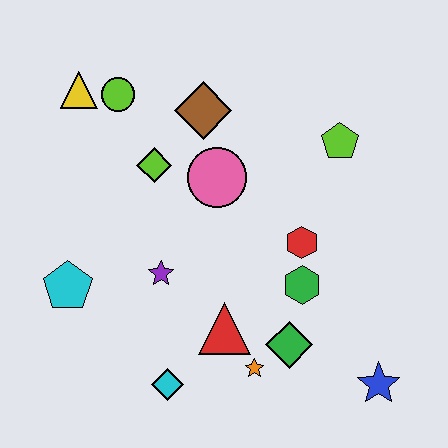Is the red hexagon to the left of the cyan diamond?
No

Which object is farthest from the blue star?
The yellow triangle is farthest from the blue star.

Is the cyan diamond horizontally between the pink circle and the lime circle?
Yes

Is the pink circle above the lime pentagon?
No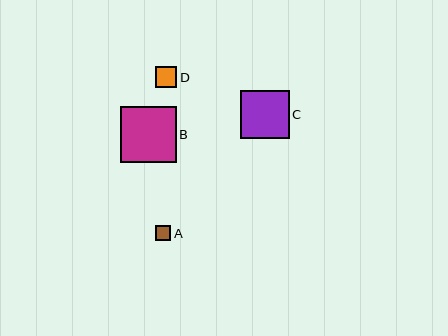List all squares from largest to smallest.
From largest to smallest: B, C, D, A.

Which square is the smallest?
Square A is the smallest with a size of approximately 15 pixels.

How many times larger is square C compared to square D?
Square C is approximately 2.3 times the size of square D.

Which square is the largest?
Square B is the largest with a size of approximately 56 pixels.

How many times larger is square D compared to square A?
Square D is approximately 1.4 times the size of square A.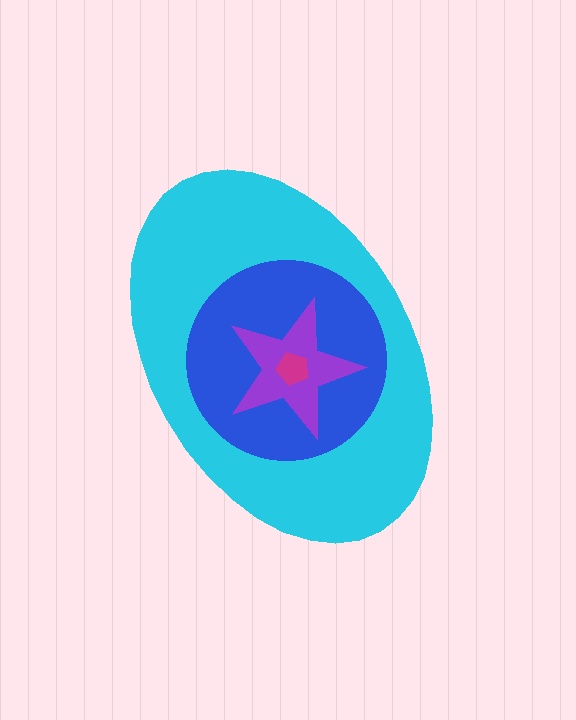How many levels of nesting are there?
4.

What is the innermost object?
The magenta pentagon.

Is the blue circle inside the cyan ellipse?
Yes.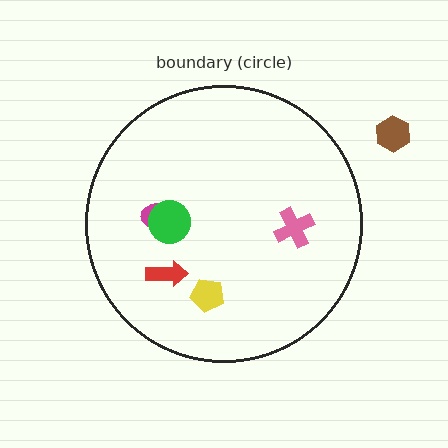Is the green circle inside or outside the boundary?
Inside.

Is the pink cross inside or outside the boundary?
Inside.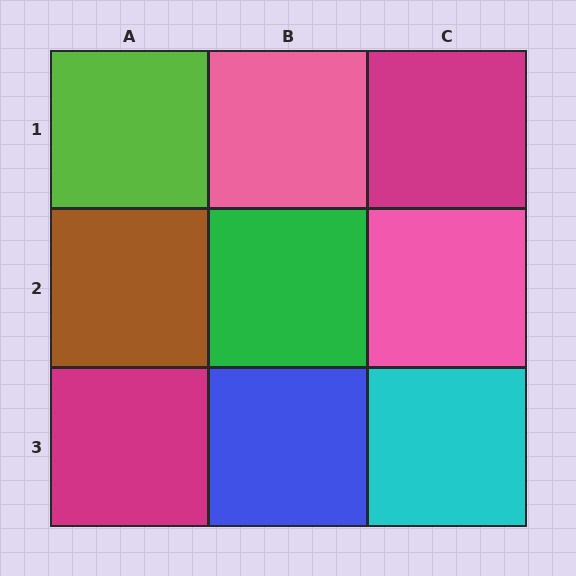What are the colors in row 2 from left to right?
Brown, green, pink.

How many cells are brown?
1 cell is brown.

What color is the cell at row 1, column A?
Lime.